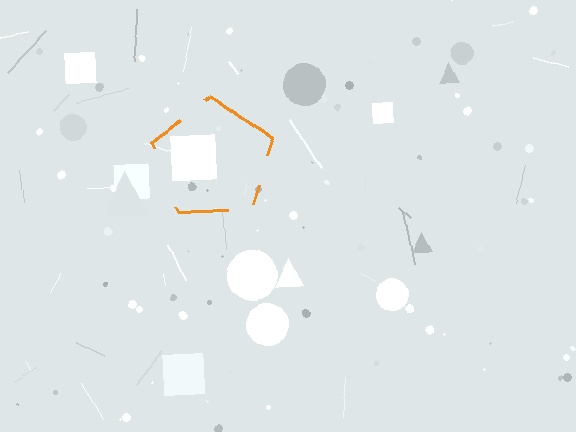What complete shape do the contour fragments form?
The contour fragments form a pentagon.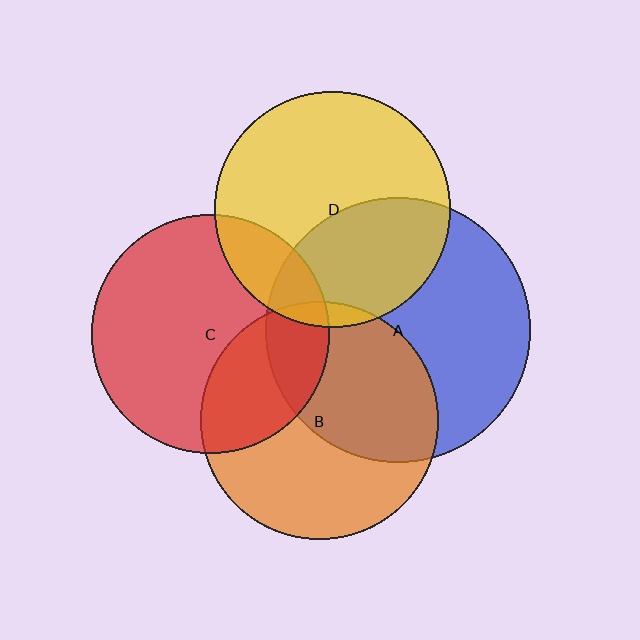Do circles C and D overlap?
Yes.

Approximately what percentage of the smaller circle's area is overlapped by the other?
Approximately 15%.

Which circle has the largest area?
Circle A (blue).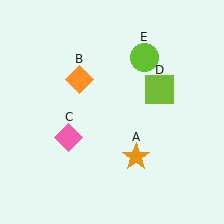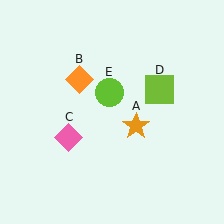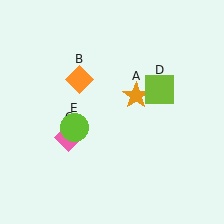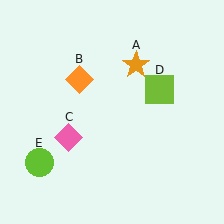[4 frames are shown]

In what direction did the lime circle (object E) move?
The lime circle (object E) moved down and to the left.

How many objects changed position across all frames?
2 objects changed position: orange star (object A), lime circle (object E).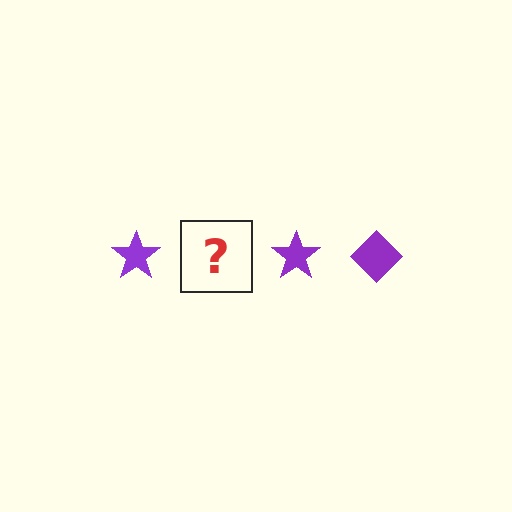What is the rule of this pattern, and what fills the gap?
The rule is that the pattern cycles through star, diamond shapes in purple. The gap should be filled with a purple diamond.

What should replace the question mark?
The question mark should be replaced with a purple diamond.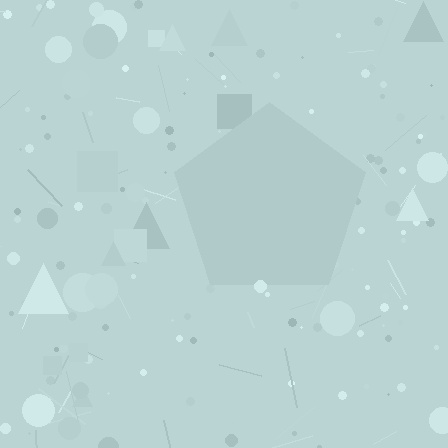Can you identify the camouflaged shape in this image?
The camouflaged shape is a pentagon.